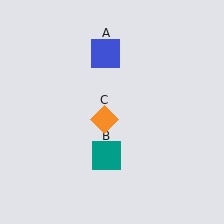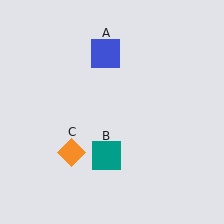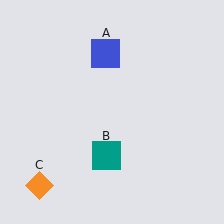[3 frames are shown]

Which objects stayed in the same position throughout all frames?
Blue square (object A) and teal square (object B) remained stationary.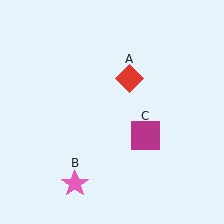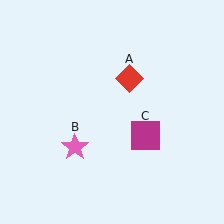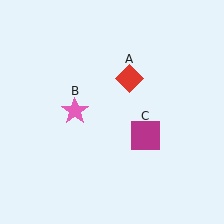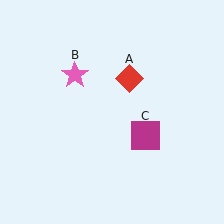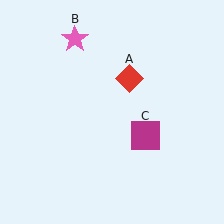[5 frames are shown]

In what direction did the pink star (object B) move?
The pink star (object B) moved up.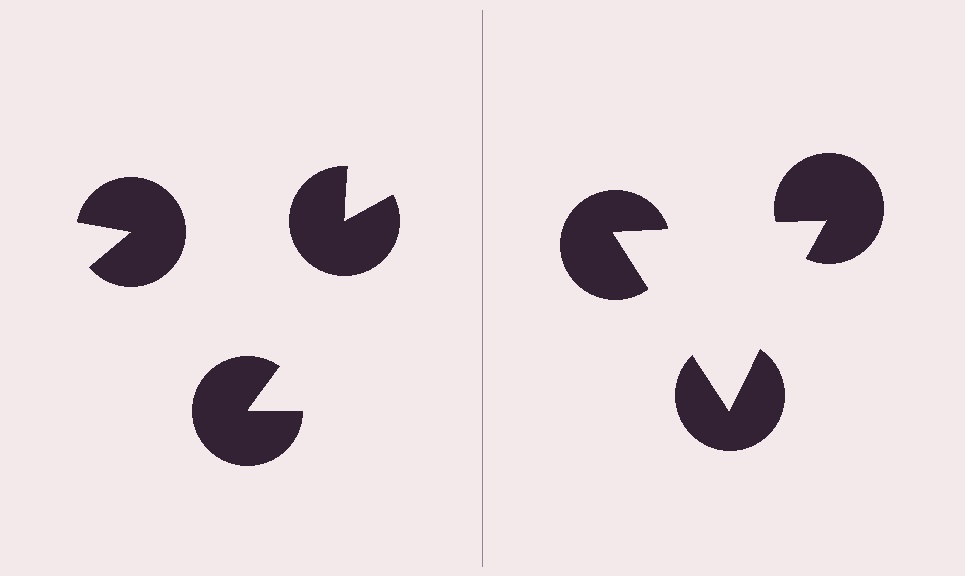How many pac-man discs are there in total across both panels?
6 — 3 on each side.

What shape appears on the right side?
An illusory triangle.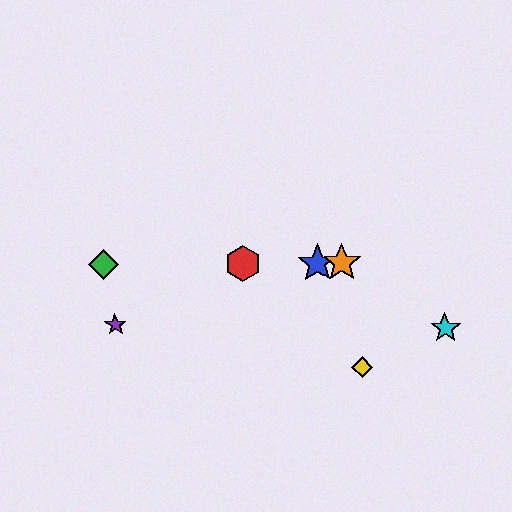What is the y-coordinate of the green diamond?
The green diamond is at y≈265.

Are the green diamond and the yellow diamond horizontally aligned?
No, the green diamond is at y≈265 and the yellow diamond is at y≈368.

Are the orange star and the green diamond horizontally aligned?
Yes, both are at y≈263.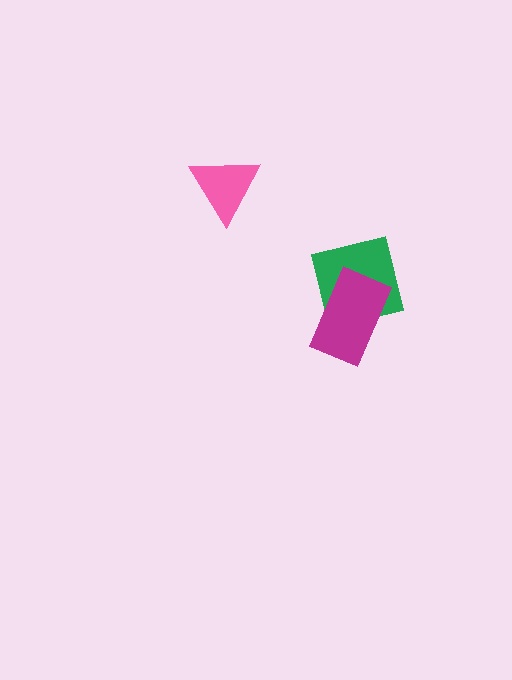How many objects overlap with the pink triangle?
0 objects overlap with the pink triangle.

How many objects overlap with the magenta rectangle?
1 object overlaps with the magenta rectangle.